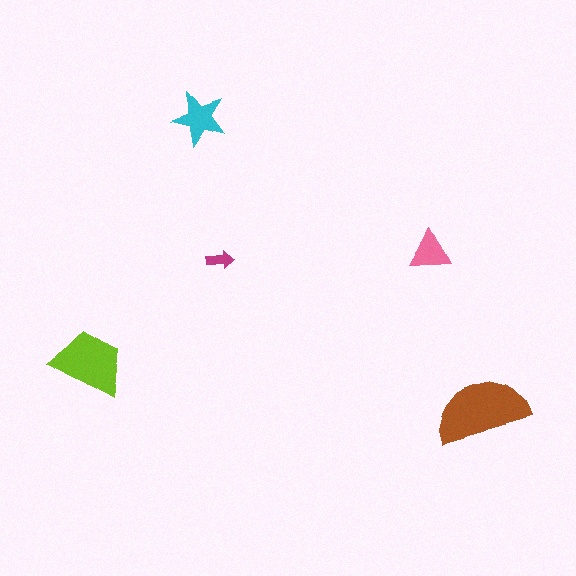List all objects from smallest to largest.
The magenta arrow, the pink triangle, the cyan star, the lime trapezoid, the brown semicircle.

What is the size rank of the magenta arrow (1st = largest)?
5th.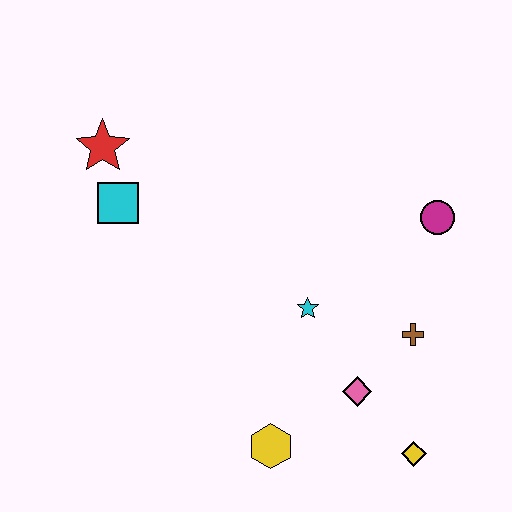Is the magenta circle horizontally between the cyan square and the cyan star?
No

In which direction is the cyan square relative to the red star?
The cyan square is below the red star.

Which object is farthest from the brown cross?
The red star is farthest from the brown cross.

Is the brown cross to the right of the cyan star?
Yes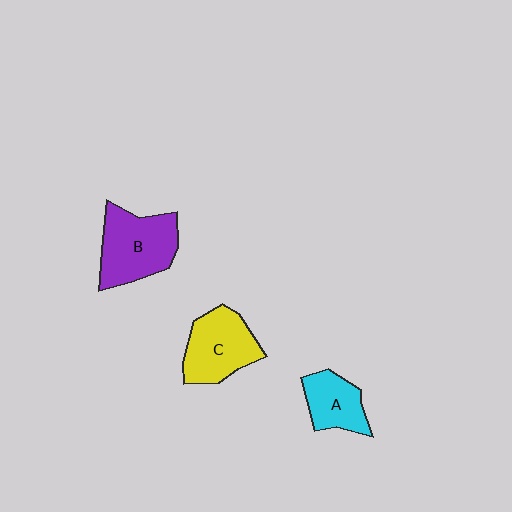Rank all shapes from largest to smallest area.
From largest to smallest: B (purple), C (yellow), A (cyan).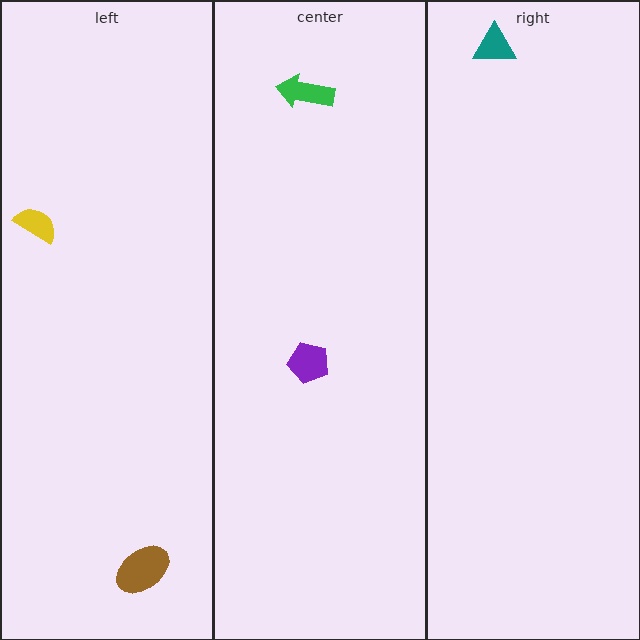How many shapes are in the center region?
2.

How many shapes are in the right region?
1.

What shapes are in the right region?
The teal triangle.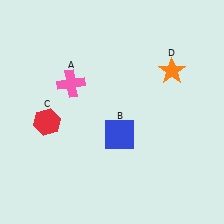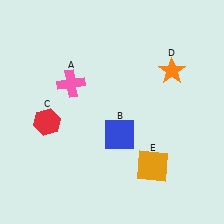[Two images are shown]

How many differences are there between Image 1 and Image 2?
There is 1 difference between the two images.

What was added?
An orange square (E) was added in Image 2.